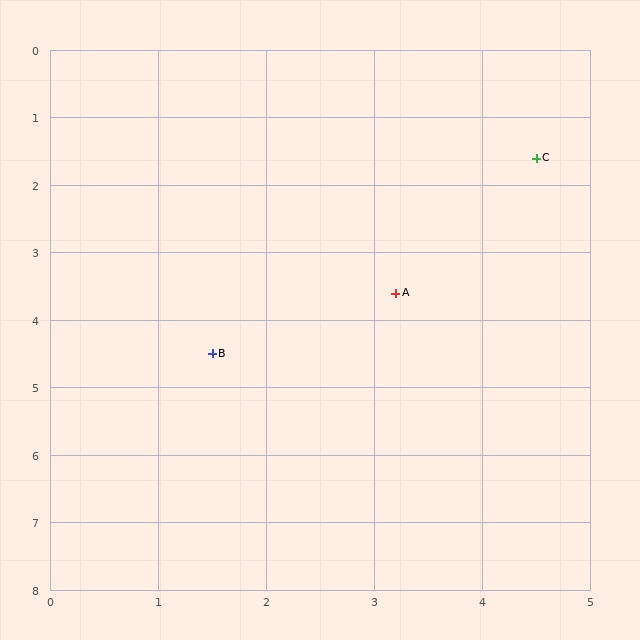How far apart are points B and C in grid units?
Points B and C are about 4.2 grid units apart.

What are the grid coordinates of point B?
Point B is at approximately (1.5, 4.5).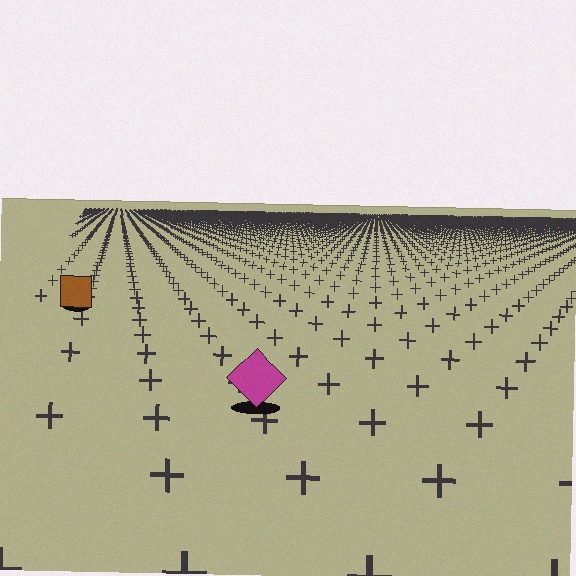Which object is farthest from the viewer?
The brown square is farthest from the viewer. It appears smaller and the ground texture around it is denser.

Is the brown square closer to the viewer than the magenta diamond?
No. The magenta diamond is closer — you can tell from the texture gradient: the ground texture is coarser near it.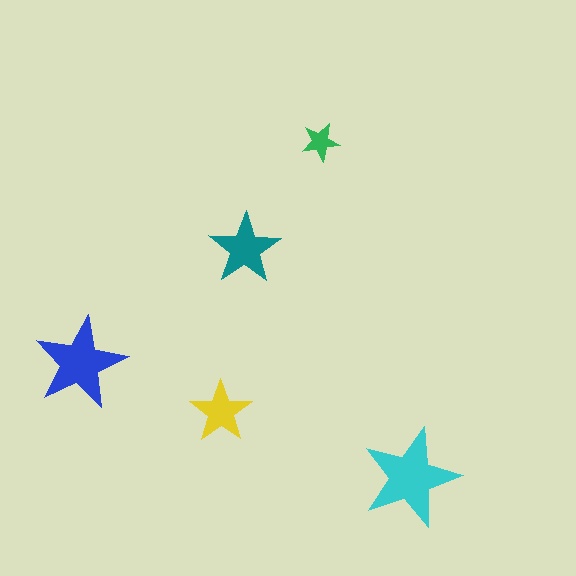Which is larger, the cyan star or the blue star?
The cyan one.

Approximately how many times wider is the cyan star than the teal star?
About 1.5 times wider.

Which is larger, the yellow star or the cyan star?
The cyan one.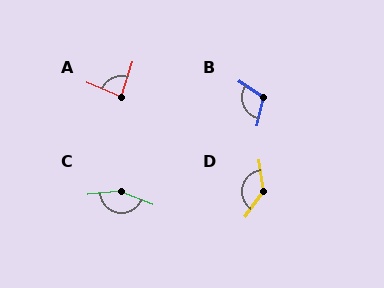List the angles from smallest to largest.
A (85°), B (111°), D (137°), C (153°).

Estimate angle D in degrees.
Approximately 137 degrees.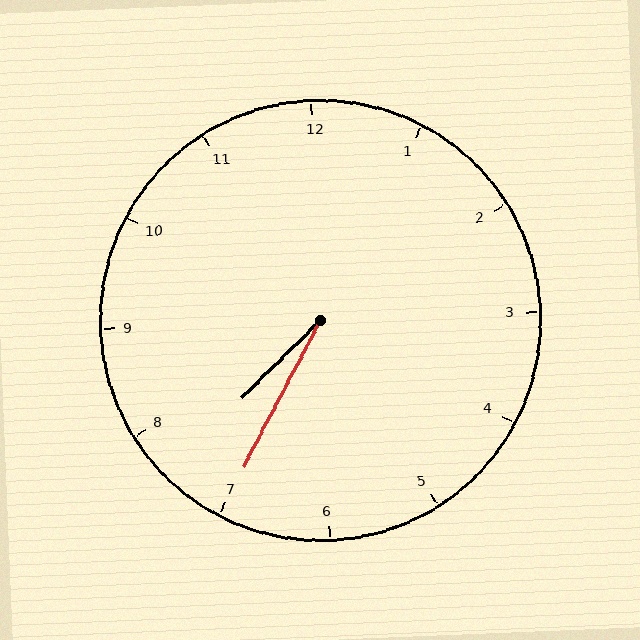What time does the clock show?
7:35.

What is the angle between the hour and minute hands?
Approximately 18 degrees.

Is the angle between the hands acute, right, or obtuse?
It is acute.